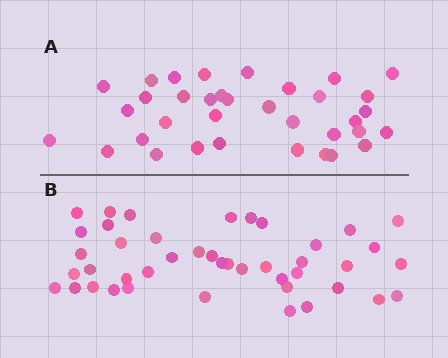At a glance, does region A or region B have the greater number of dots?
Region B (the bottom region) has more dots.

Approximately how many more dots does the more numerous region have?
Region B has roughly 8 or so more dots than region A.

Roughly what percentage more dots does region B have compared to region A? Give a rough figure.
About 25% more.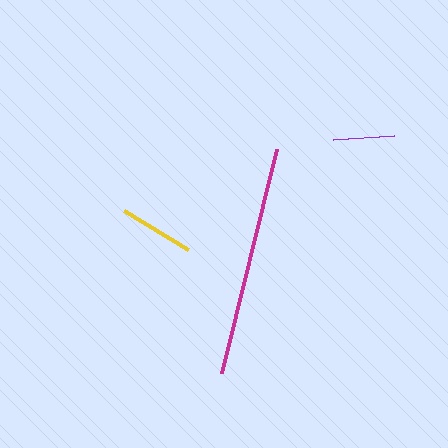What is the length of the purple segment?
The purple segment is approximately 61 pixels long.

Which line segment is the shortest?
The purple line is the shortest at approximately 61 pixels.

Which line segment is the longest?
The magenta line is the longest at approximately 231 pixels.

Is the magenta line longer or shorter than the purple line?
The magenta line is longer than the purple line.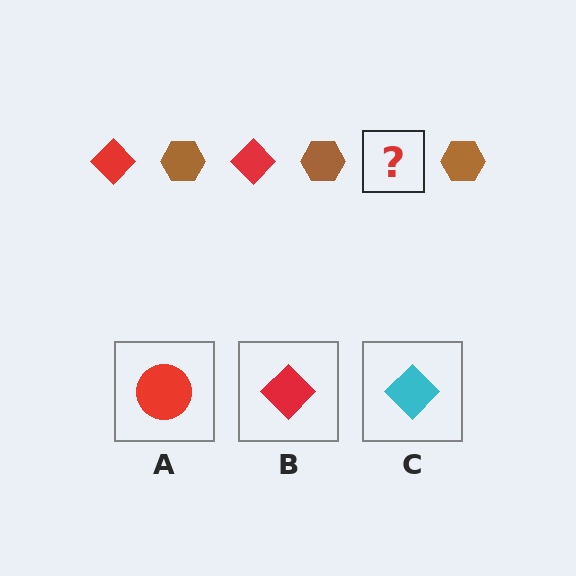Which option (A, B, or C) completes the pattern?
B.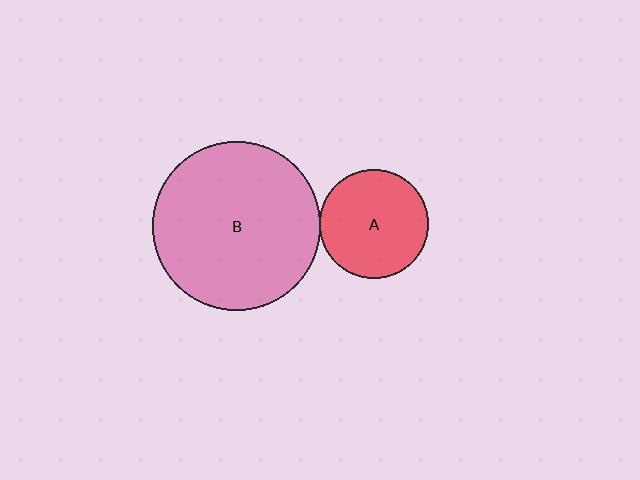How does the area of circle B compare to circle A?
Approximately 2.4 times.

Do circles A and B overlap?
Yes.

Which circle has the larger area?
Circle B (pink).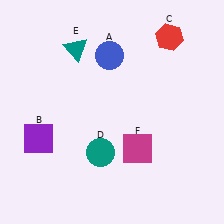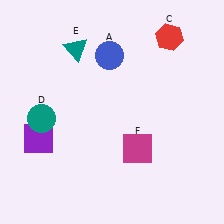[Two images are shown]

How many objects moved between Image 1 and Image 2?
1 object moved between the two images.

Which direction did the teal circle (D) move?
The teal circle (D) moved left.